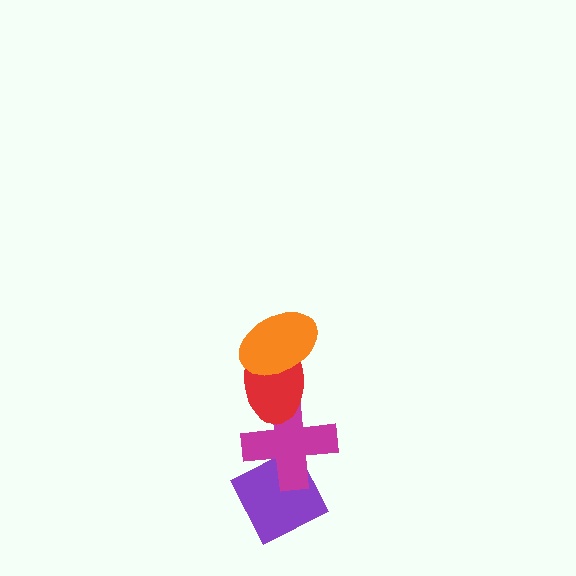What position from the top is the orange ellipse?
The orange ellipse is 1st from the top.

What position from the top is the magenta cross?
The magenta cross is 3rd from the top.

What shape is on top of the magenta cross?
The red ellipse is on top of the magenta cross.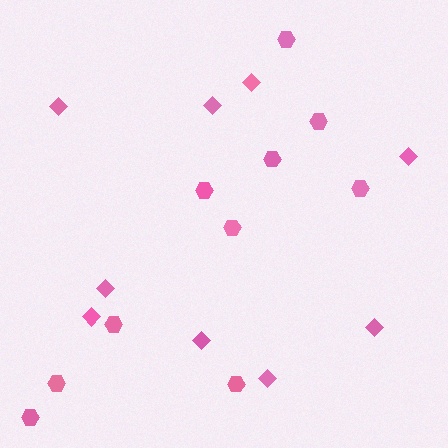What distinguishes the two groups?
There are 2 groups: one group of diamonds (9) and one group of hexagons (10).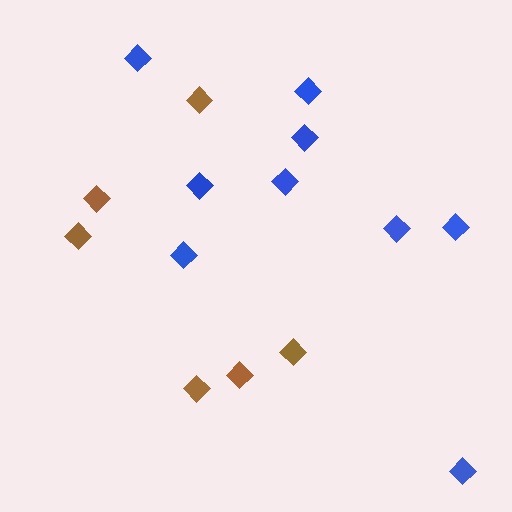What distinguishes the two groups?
There are 2 groups: one group of blue diamonds (9) and one group of brown diamonds (6).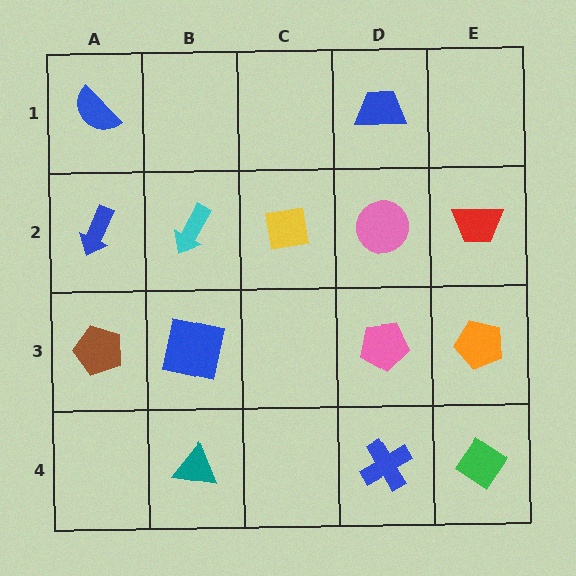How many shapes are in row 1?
2 shapes.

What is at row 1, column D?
A blue trapezoid.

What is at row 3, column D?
A pink pentagon.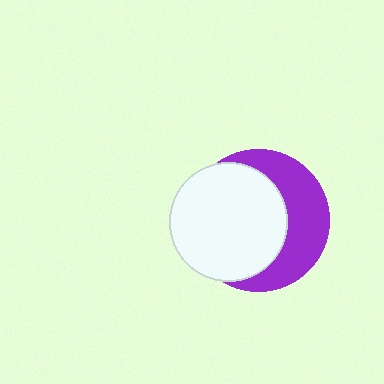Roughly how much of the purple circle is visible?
A small part of it is visible (roughly 41%).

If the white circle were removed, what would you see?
You would see the complete purple circle.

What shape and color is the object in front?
The object in front is a white circle.